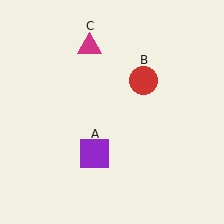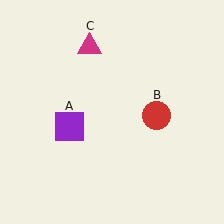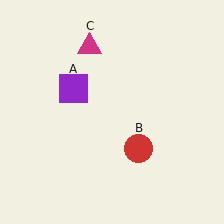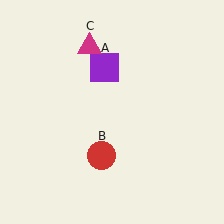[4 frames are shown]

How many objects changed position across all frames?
2 objects changed position: purple square (object A), red circle (object B).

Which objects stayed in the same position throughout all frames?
Magenta triangle (object C) remained stationary.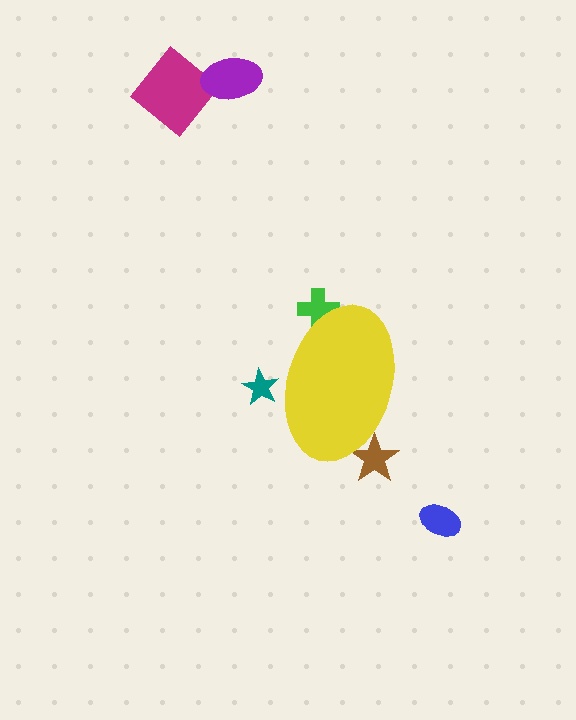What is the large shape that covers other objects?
A yellow ellipse.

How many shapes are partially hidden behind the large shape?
3 shapes are partially hidden.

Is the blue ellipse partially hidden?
No, the blue ellipse is fully visible.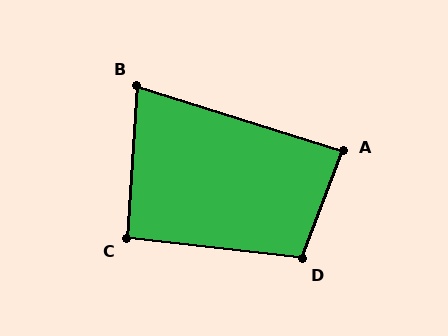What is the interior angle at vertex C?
Approximately 93 degrees (approximately right).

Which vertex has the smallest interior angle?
B, at approximately 76 degrees.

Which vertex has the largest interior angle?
D, at approximately 104 degrees.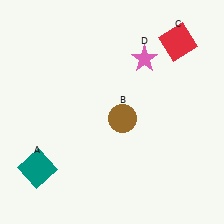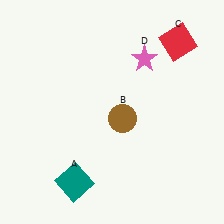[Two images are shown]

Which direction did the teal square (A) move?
The teal square (A) moved right.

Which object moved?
The teal square (A) moved right.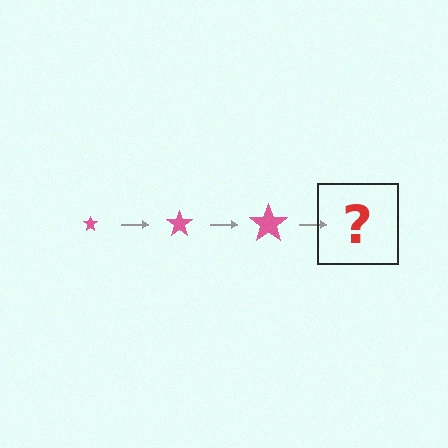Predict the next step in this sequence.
The next step is a pink star, larger than the previous one.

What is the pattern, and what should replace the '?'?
The pattern is that the star gets progressively larger each step. The '?' should be a pink star, larger than the previous one.